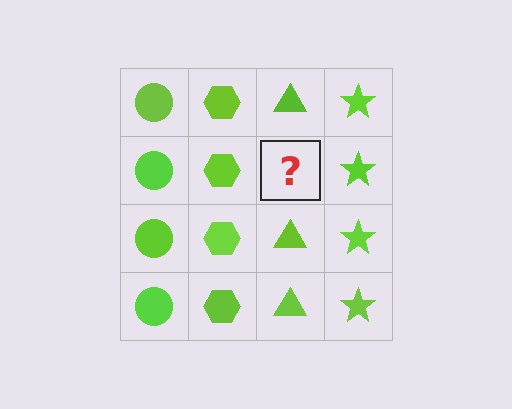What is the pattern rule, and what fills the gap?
The rule is that each column has a consistent shape. The gap should be filled with a lime triangle.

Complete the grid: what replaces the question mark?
The question mark should be replaced with a lime triangle.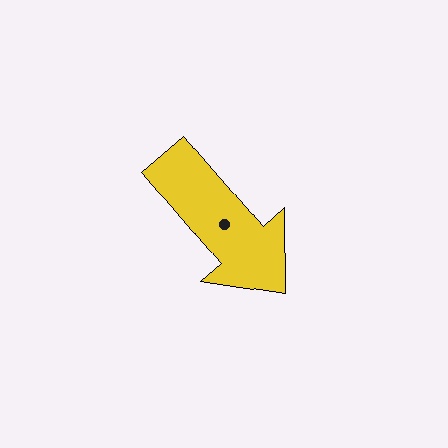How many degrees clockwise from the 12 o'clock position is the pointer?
Approximately 139 degrees.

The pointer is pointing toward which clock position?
Roughly 5 o'clock.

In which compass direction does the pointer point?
Southeast.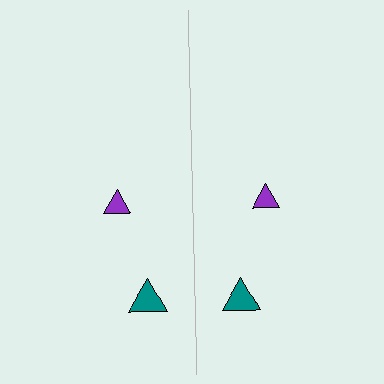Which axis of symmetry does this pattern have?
The pattern has a vertical axis of symmetry running through the center of the image.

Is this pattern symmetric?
Yes, this pattern has bilateral (reflection) symmetry.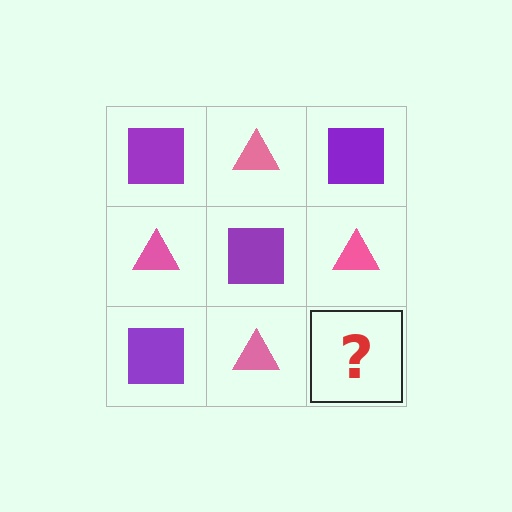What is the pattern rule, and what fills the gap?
The rule is that it alternates purple square and pink triangle in a checkerboard pattern. The gap should be filled with a purple square.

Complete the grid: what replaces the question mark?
The question mark should be replaced with a purple square.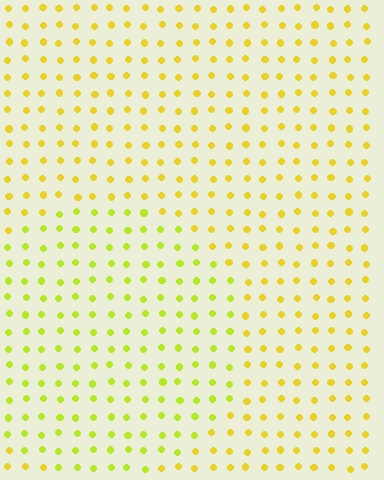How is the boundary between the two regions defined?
The boundary is defined purely by a slight shift in hue (about 24 degrees). Spacing, size, and orientation are identical on both sides.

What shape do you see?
I see a circle.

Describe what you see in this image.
The image is filled with small yellow elements in a uniform arrangement. A circle-shaped region is visible where the elements are tinted to a slightly different hue, forming a subtle color boundary.